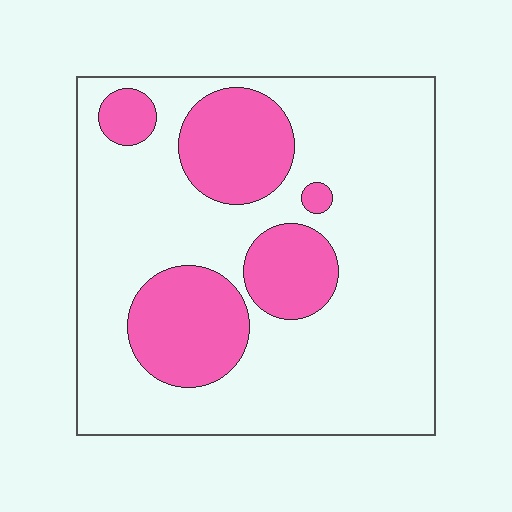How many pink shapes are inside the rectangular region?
5.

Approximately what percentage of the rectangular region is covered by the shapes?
Approximately 25%.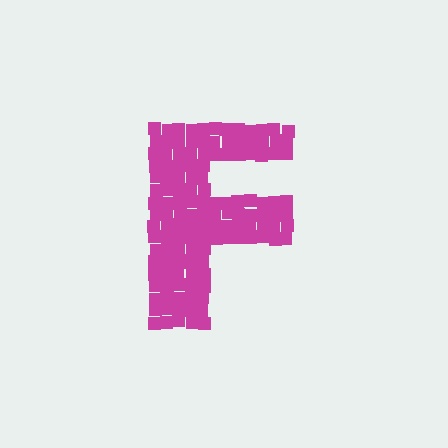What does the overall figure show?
The overall figure shows the letter F.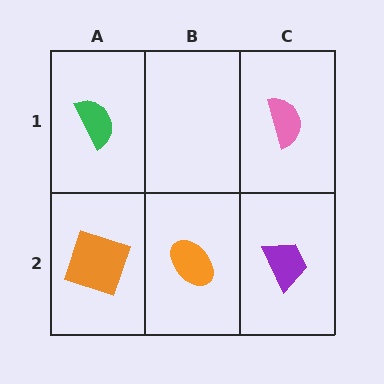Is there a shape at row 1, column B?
No, that cell is empty.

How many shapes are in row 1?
2 shapes.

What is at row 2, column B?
An orange ellipse.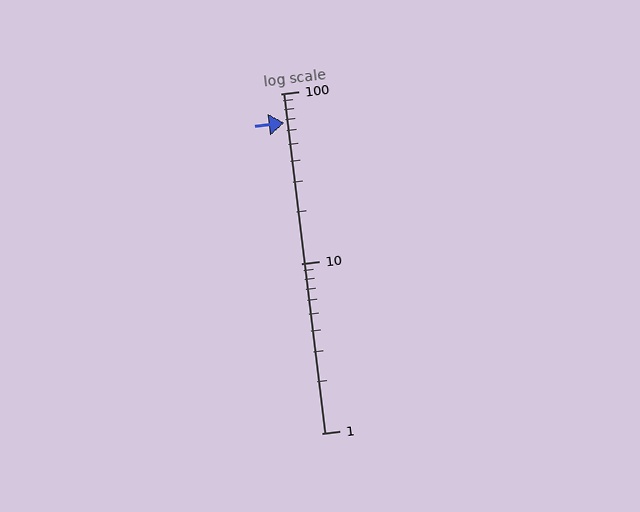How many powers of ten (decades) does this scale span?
The scale spans 2 decades, from 1 to 100.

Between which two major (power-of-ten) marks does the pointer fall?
The pointer is between 10 and 100.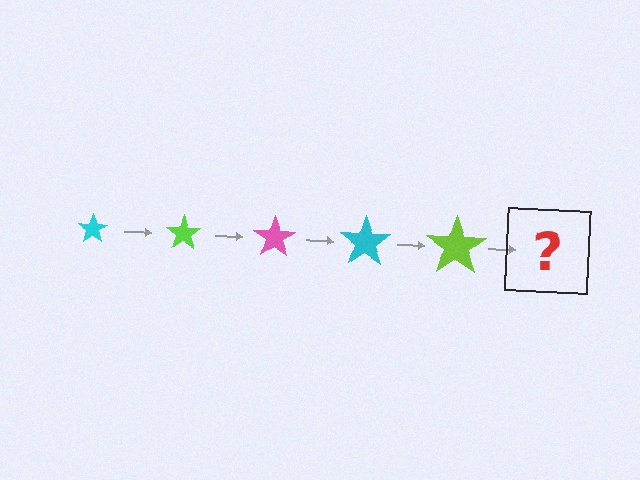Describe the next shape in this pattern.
It should be a pink star, larger than the previous one.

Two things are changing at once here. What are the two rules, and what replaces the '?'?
The two rules are that the star grows larger each step and the color cycles through cyan, lime, and pink. The '?' should be a pink star, larger than the previous one.